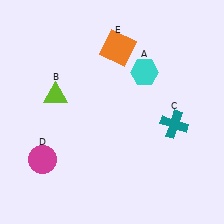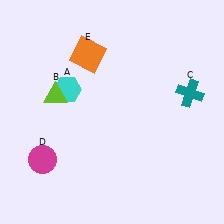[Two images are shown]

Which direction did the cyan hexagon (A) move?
The cyan hexagon (A) moved left.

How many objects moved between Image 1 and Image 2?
3 objects moved between the two images.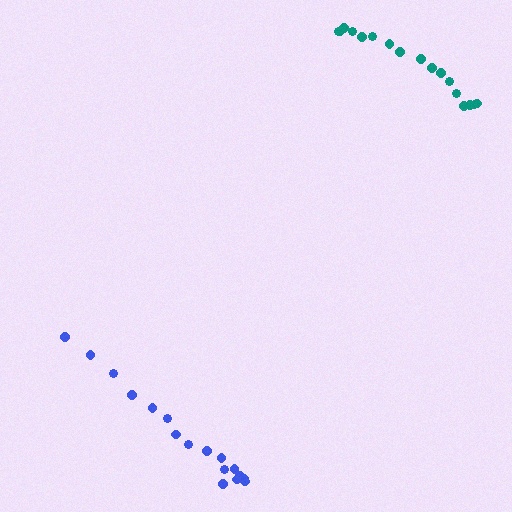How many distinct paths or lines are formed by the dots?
There are 2 distinct paths.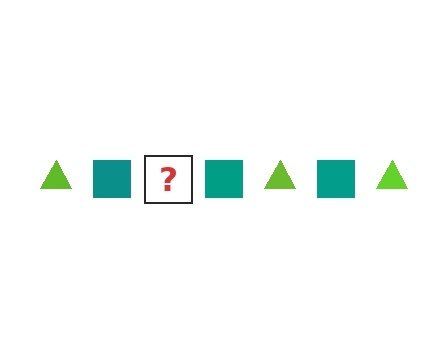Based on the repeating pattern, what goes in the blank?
The blank should be a lime triangle.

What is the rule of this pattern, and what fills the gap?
The rule is that the pattern alternates between lime triangle and teal square. The gap should be filled with a lime triangle.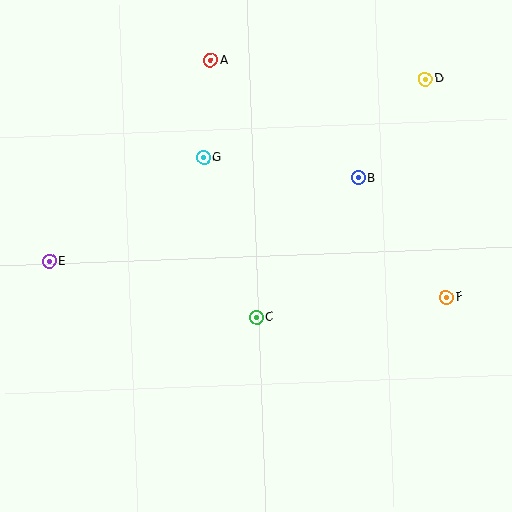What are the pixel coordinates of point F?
Point F is at (446, 297).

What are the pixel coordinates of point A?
Point A is at (211, 61).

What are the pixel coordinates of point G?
Point G is at (203, 158).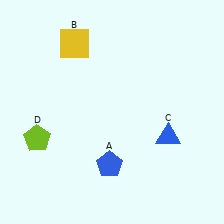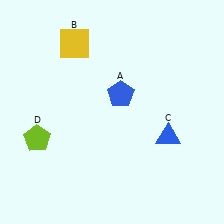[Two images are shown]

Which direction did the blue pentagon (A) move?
The blue pentagon (A) moved up.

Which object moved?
The blue pentagon (A) moved up.